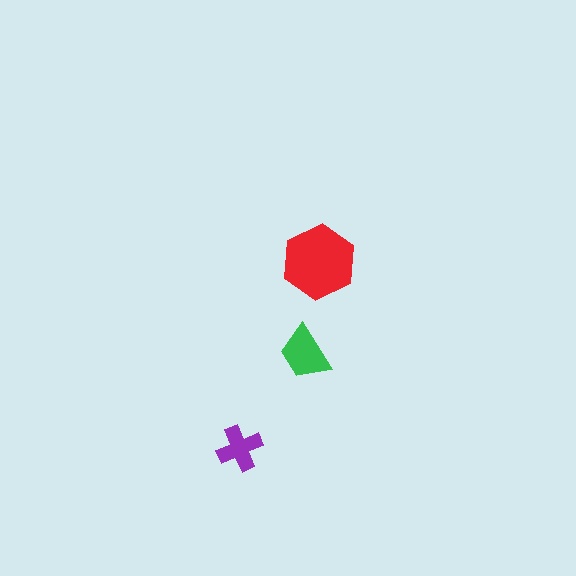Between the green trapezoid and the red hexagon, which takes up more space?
The red hexagon.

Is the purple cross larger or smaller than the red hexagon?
Smaller.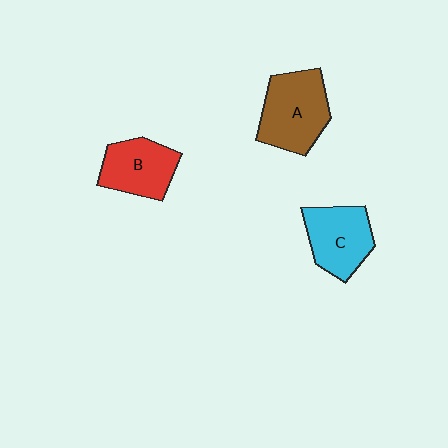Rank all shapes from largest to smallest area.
From largest to smallest: A (brown), C (cyan), B (red).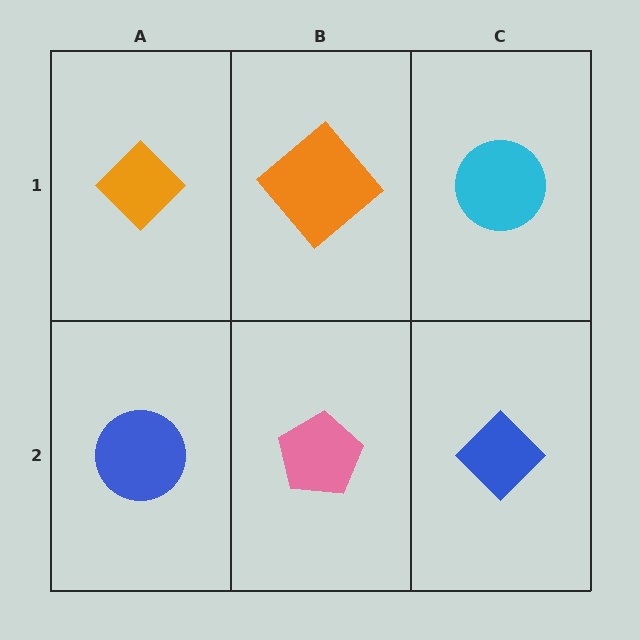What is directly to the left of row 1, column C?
An orange diamond.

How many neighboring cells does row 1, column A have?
2.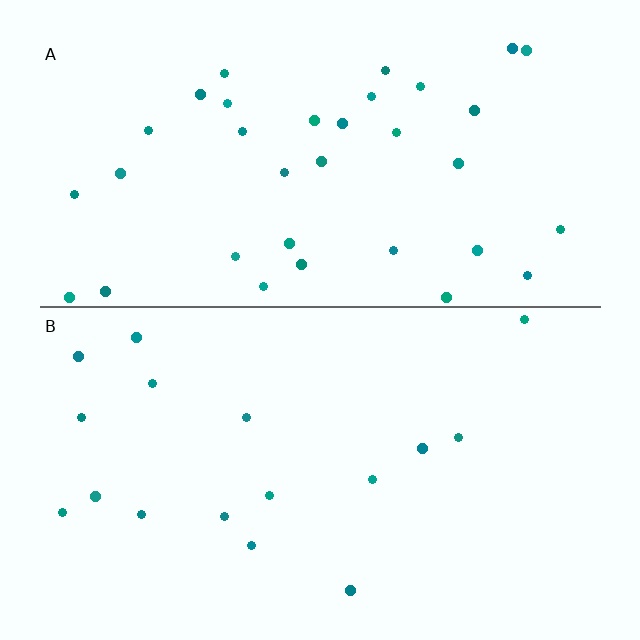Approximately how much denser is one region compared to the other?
Approximately 2.1× — region A over region B.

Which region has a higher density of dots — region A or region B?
A (the top).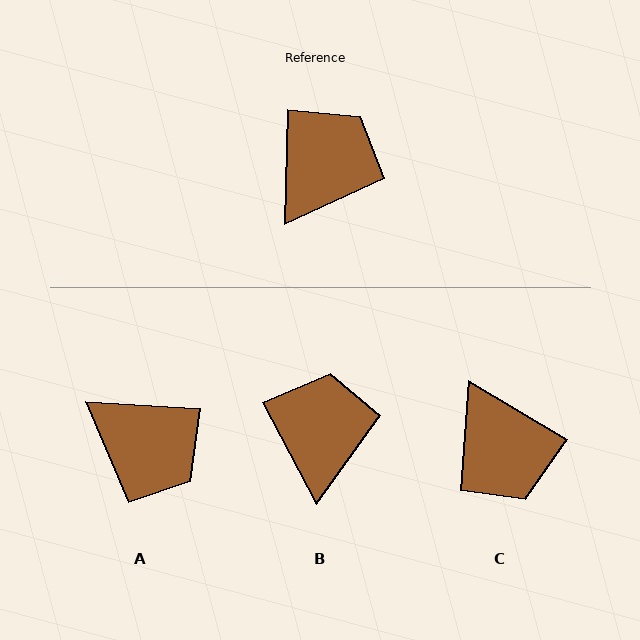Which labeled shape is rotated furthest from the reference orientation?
C, about 119 degrees away.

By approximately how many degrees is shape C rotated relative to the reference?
Approximately 119 degrees clockwise.